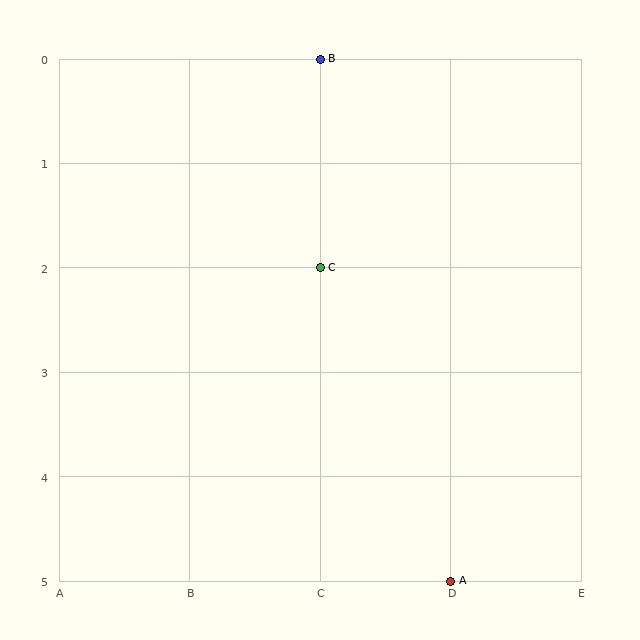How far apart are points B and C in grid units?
Points B and C are 2 rows apart.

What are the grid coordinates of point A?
Point A is at grid coordinates (D, 5).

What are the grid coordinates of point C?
Point C is at grid coordinates (C, 2).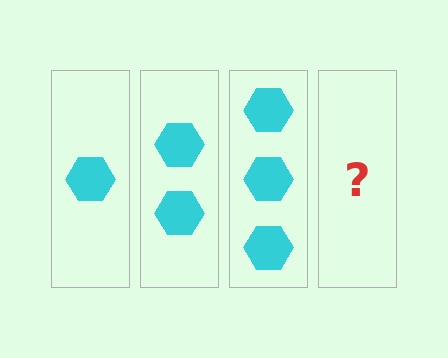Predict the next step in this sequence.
The next step is 4 hexagons.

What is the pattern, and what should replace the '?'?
The pattern is that each step adds one more hexagon. The '?' should be 4 hexagons.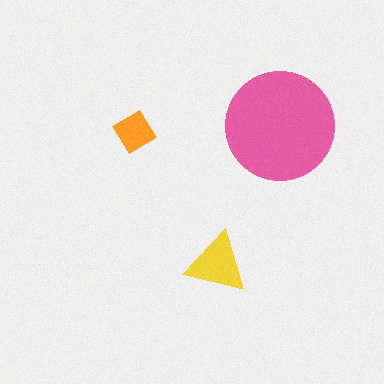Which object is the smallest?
The orange diamond.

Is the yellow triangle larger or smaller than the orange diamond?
Larger.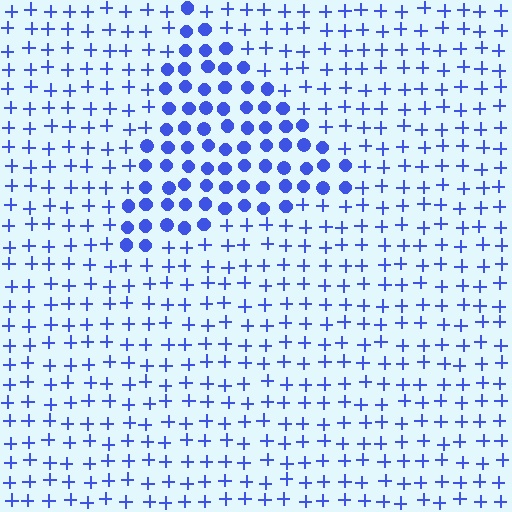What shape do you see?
I see a triangle.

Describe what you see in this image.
The image is filled with small blue elements arranged in a uniform grid. A triangle-shaped region contains circles, while the surrounding area contains plus signs. The boundary is defined purely by the change in element shape.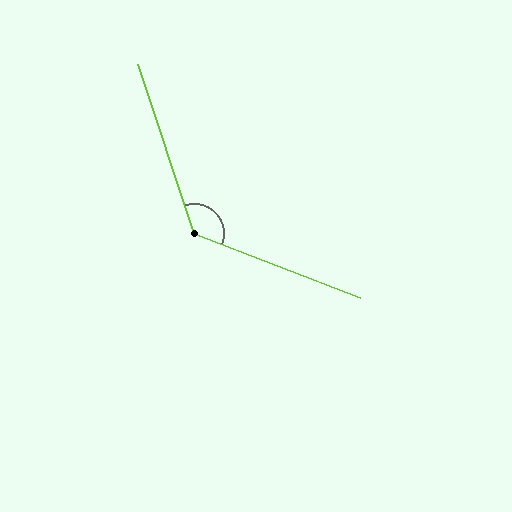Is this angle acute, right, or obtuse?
It is obtuse.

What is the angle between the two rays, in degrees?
Approximately 129 degrees.